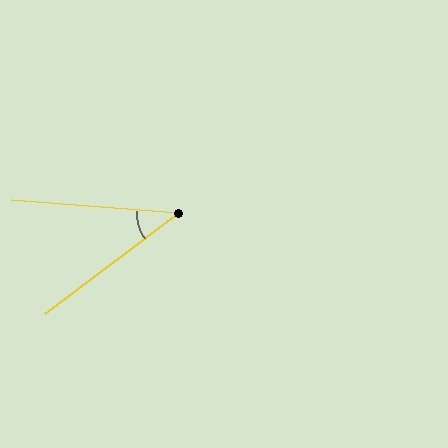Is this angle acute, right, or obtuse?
It is acute.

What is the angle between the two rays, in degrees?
Approximately 42 degrees.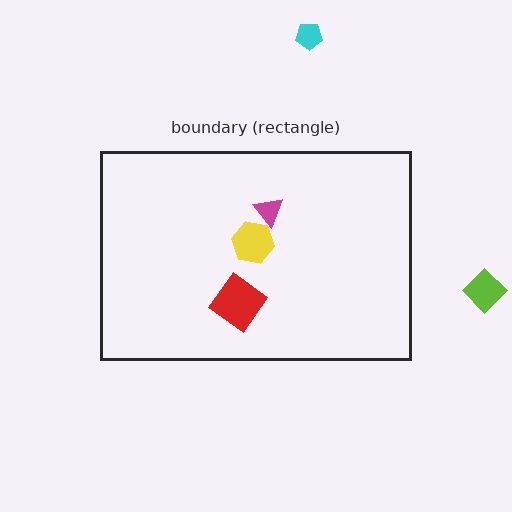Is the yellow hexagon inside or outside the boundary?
Inside.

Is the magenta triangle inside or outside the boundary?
Inside.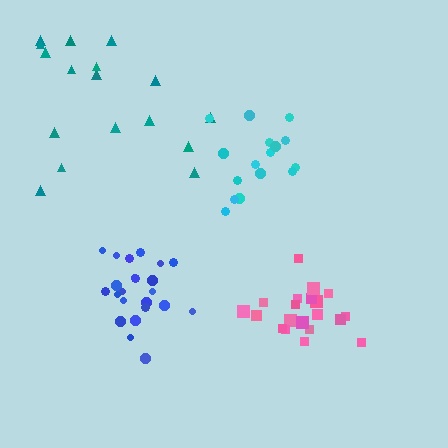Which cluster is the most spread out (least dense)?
Teal.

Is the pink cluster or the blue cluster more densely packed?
Blue.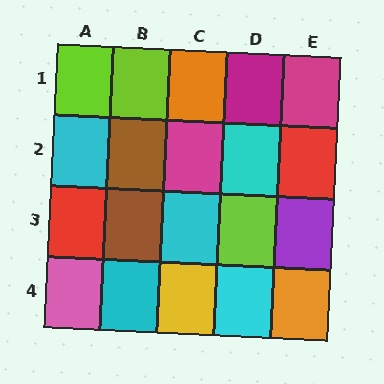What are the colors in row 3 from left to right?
Red, brown, cyan, lime, purple.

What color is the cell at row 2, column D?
Cyan.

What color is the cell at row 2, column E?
Red.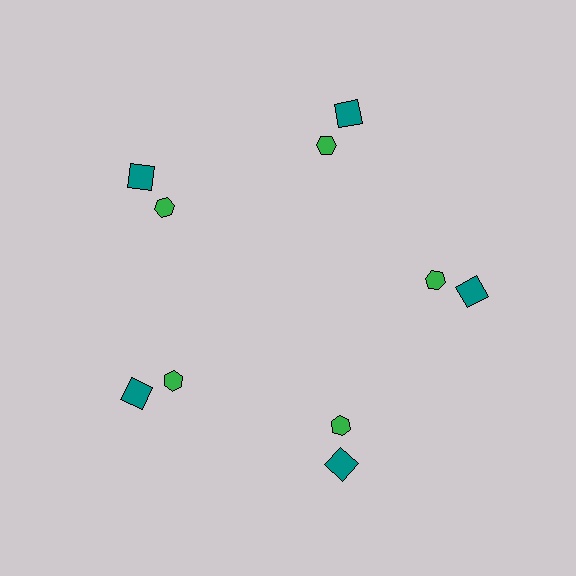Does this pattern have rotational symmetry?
Yes, this pattern has 5-fold rotational symmetry. It looks the same after rotating 72 degrees around the center.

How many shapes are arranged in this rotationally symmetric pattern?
There are 10 shapes, arranged in 5 groups of 2.